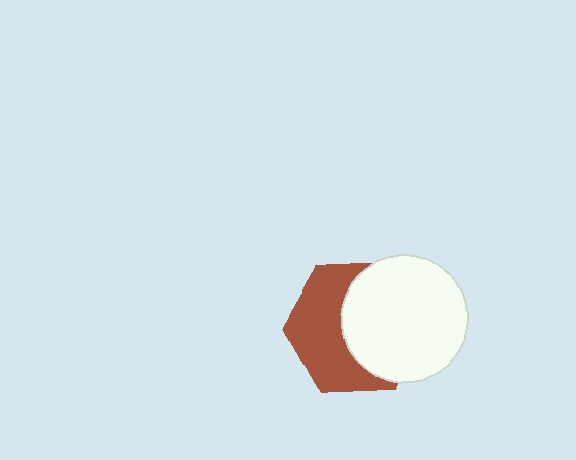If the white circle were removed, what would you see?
You would see the complete brown hexagon.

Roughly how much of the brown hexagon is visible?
About half of it is visible (roughly 50%).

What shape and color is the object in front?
The object in front is a white circle.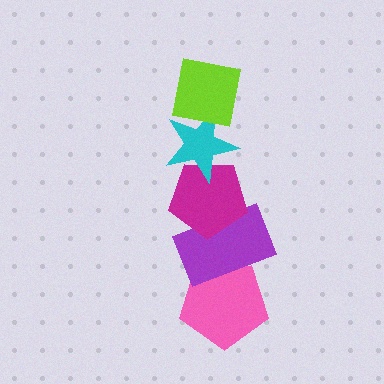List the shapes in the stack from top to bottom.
From top to bottom: the lime square, the cyan star, the magenta pentagon, the purple rectangle, the pink pentagon.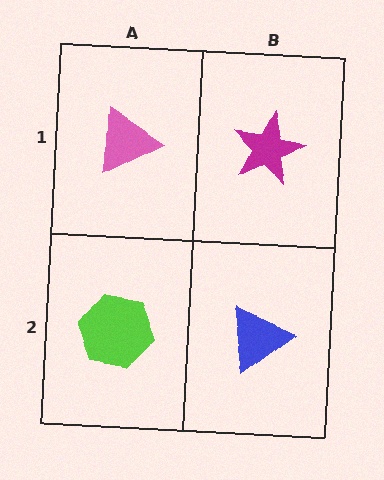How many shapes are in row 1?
2 shapes.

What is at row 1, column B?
A magenta star.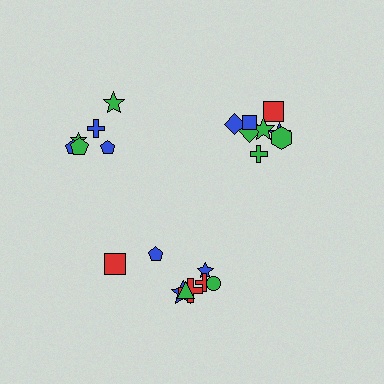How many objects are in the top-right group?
There are 8 objects.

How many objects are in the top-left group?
There are 6 objects.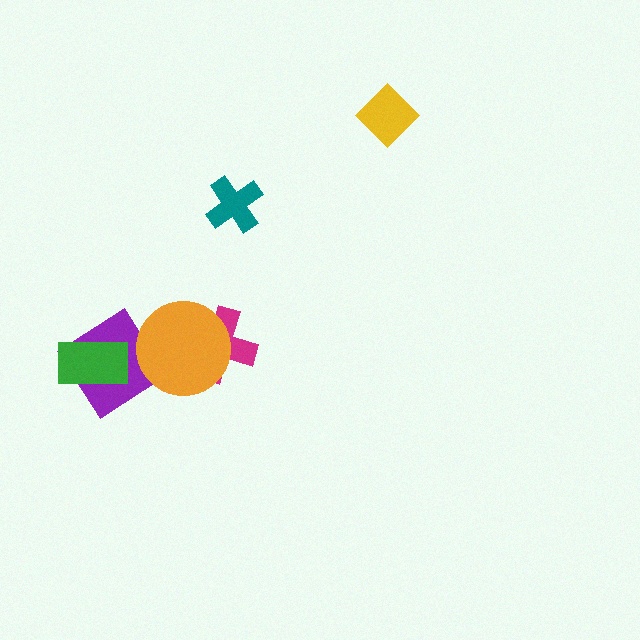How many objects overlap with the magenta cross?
1 object overlaps with the magenta cross.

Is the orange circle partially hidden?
No, no other shape covers it.